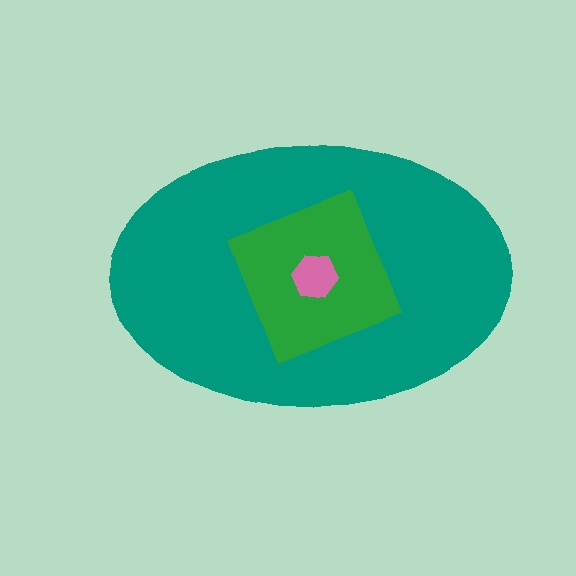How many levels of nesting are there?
3.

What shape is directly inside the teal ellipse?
The green diamond.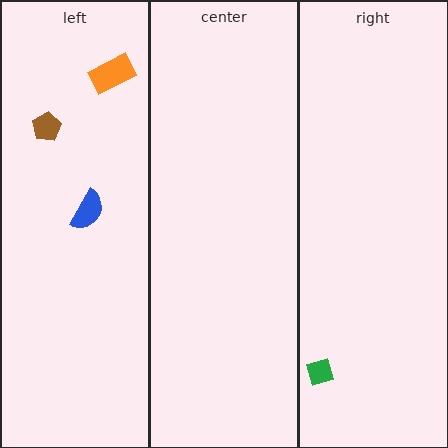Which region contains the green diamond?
The right region.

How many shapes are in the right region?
1.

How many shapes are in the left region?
3.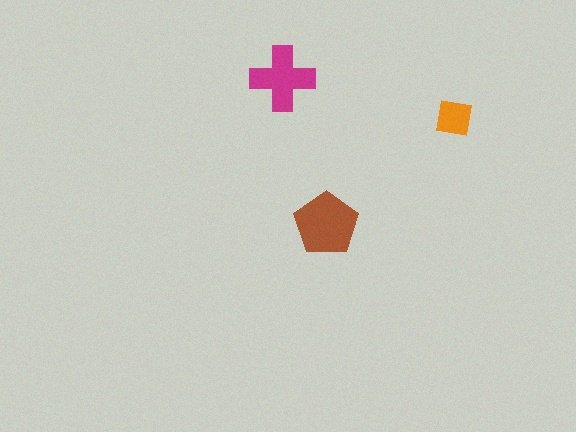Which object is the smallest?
The orange square.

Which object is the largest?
The brown pentagon.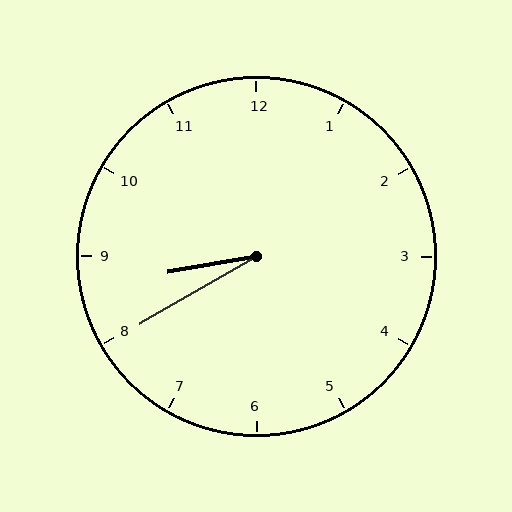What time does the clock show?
8:40.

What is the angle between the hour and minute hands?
Approximately 20 degrees.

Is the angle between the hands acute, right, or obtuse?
It is acute.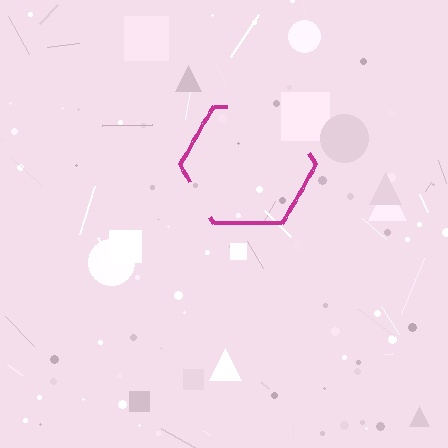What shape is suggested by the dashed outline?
The dashed outline suggests a hexagon.